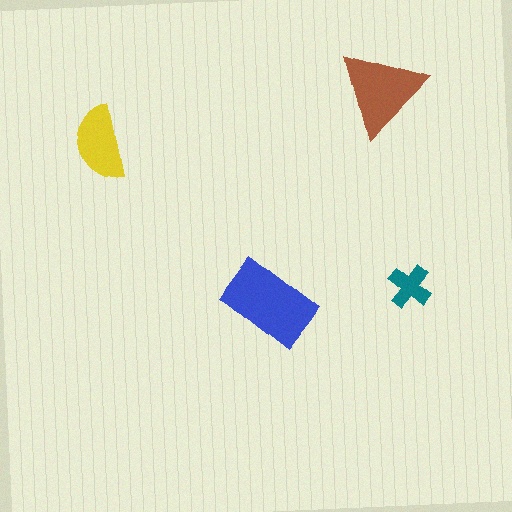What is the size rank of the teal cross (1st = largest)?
4th.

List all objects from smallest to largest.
The teal cross, the yellow semicircle, the brown triangle, the blue rectangle.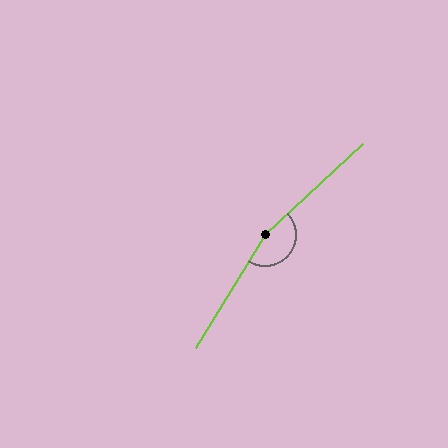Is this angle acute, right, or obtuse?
It is obtuse.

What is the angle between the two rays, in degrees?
Approximately 164 degrees.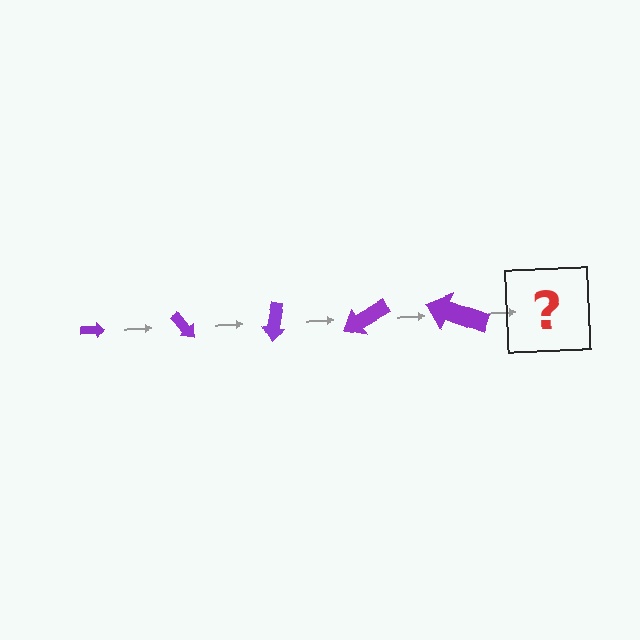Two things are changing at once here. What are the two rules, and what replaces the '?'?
The two rules are that the arrow grows larger each step and it rotates 50 degrees each step. The '?' should be an arrow, larger than the previous one and rotated 250 degrees from the start.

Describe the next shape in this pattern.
It should be an arrow, larger than the previous one and rotated 250 degrees from the start.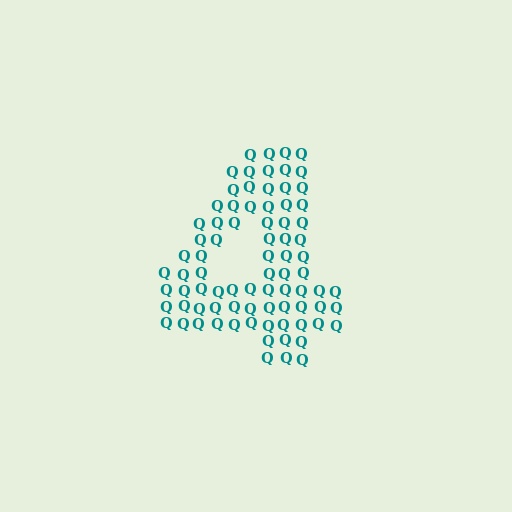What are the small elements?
The small elements are letter Q's.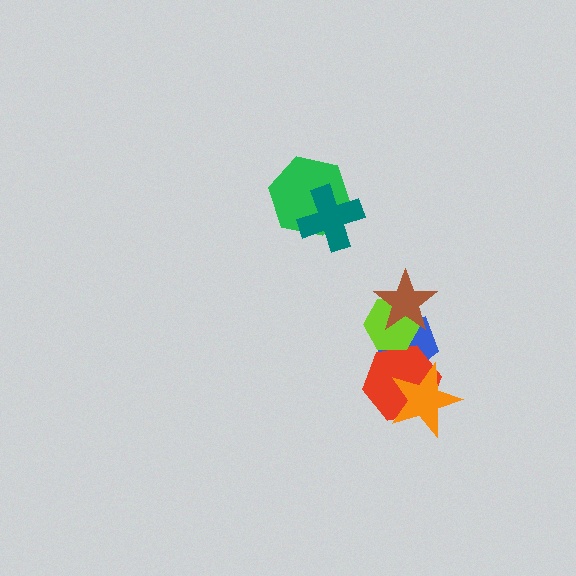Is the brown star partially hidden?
No, no other shape covers it.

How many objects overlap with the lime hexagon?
3 objects overlap with the lime hexagon.